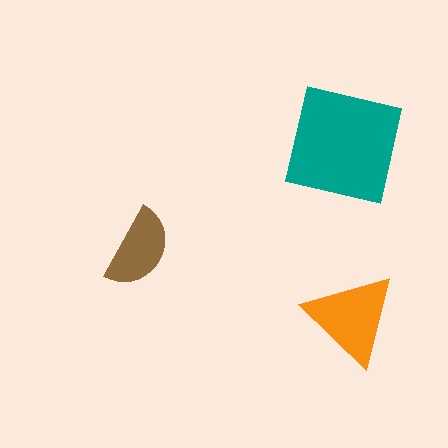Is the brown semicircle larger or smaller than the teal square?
Smaller.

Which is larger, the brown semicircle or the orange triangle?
The orange triangle.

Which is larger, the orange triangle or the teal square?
The teal square.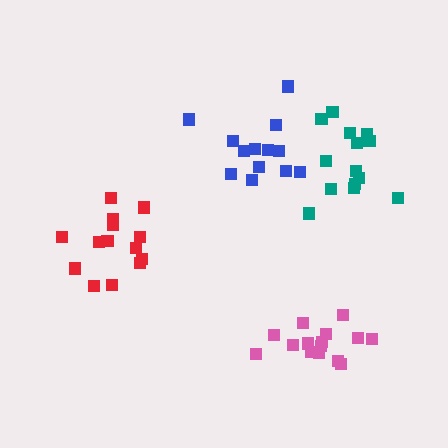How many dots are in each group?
Group 1: 13 dots, Group 2: 14 dots, Group 3: 14 dots, Group 4: 15 dots (56 total).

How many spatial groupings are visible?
There are 4 spatial groupings.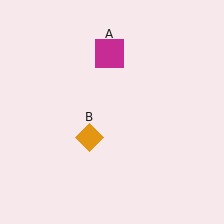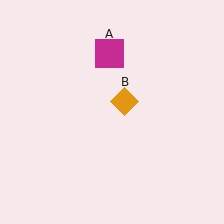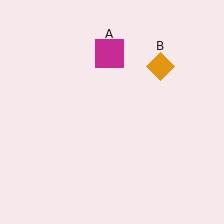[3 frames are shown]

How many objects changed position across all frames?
1 object changed position: orange diamond (object B).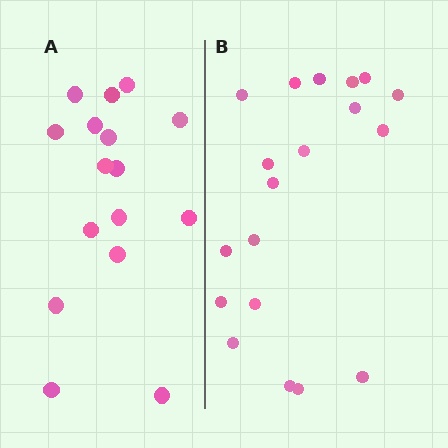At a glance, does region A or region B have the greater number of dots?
Region B (the right region) has more dots.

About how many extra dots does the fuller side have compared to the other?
Region B has just a few more — roughly 2 or 3 more dots than region A.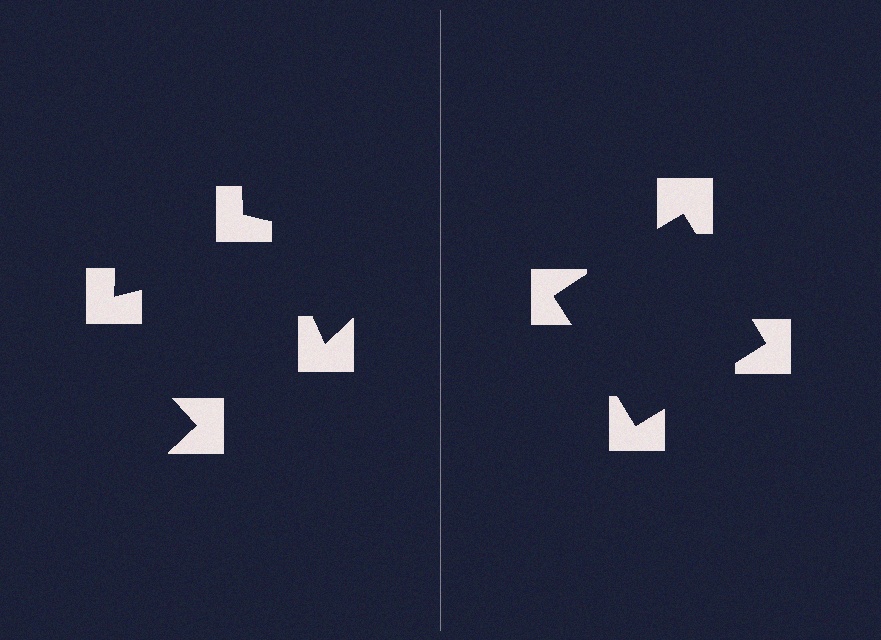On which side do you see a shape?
An illusory square appears on the right side. On the left side the wedge cuts are rotated, so no coherent shape forms.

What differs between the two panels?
The notched squares are positioned identically on both sides; only the wedge orientations differ. On the right they align to a square; on the left they are misaligned.